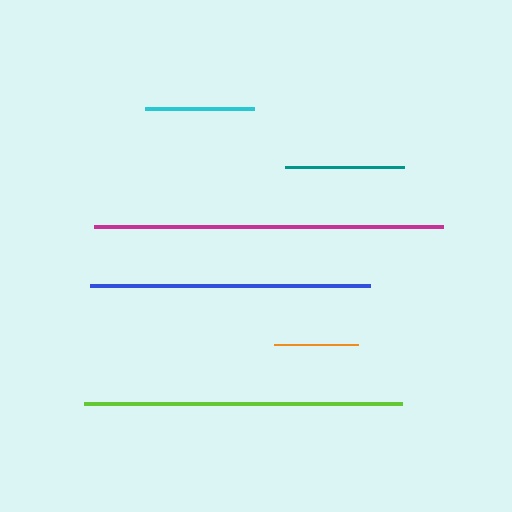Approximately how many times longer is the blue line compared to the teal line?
The blue line is approximately 2.3 times the length of the teal line.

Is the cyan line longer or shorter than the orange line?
The cyan line is longer than the orange line.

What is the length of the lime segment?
The lime segment is approximately 318 pixels long.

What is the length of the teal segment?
The teal segment is approximately 119 pixels long.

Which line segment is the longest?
The magenta line is the longest at approximately 349 pixels.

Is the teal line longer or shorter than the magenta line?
The magenta line is longer than the teal line.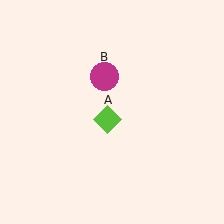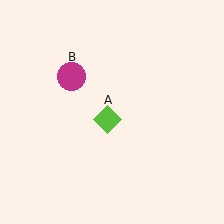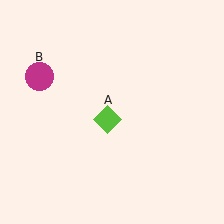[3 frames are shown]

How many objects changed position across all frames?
1 object changed position: magenta circle (object B).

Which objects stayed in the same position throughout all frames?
Lime diamond (object A) remained stationary.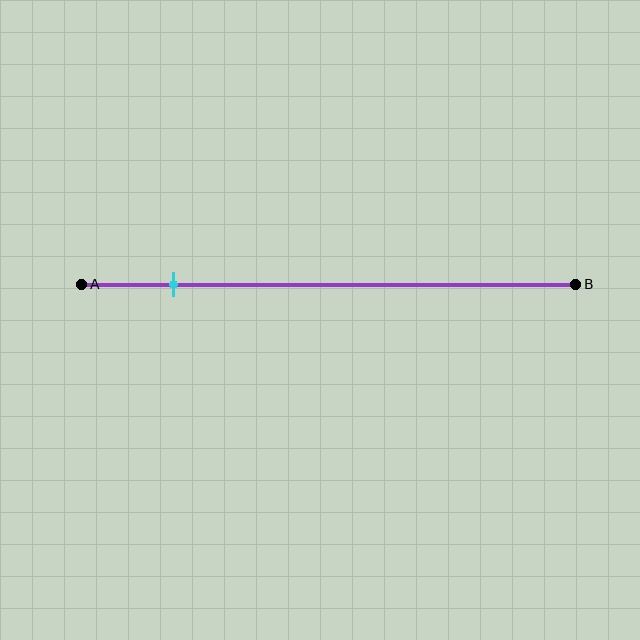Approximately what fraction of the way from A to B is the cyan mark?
The cyan mark is approximately 20% of the way from A to B.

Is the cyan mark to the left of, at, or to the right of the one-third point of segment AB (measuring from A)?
The cyan mark is to the left of the one-third point of segment AB.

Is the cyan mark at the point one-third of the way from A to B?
No, the mark is at about 20% from A, not at the 33% one-third point.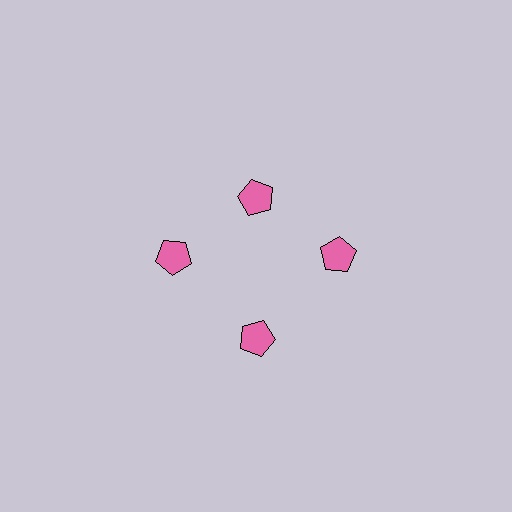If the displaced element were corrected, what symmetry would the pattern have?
It would have 4-fold rotational symmetry — the pattern would map onto itself every 90 degrees.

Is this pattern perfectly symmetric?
No. The 4 pink pentagons are arranged in a ring, but one element near the 12 o'clock position is pulled inward toward the center, breaking the 4-fold rotational symmetry.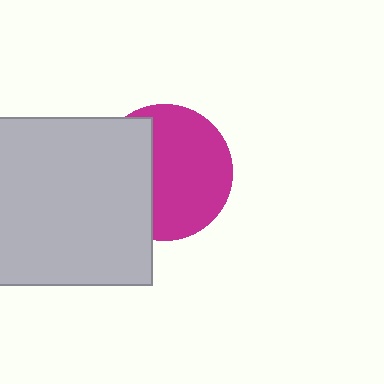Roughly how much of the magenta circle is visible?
About half of it is visible (roughly 62%).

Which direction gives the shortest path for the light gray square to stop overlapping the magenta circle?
Moving left gives the shortest separation.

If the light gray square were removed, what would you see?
You would see the complete magenta circle.